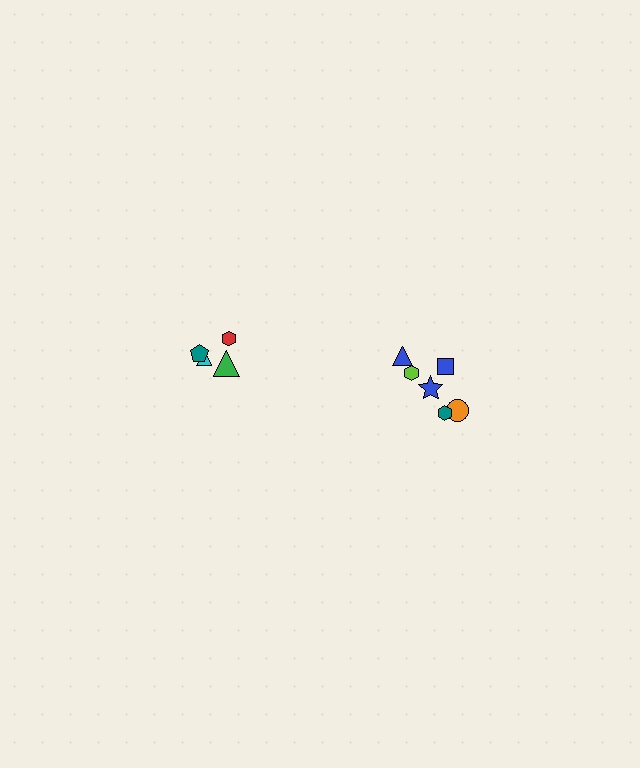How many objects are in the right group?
There are 6 objects.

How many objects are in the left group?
There are 4 objects.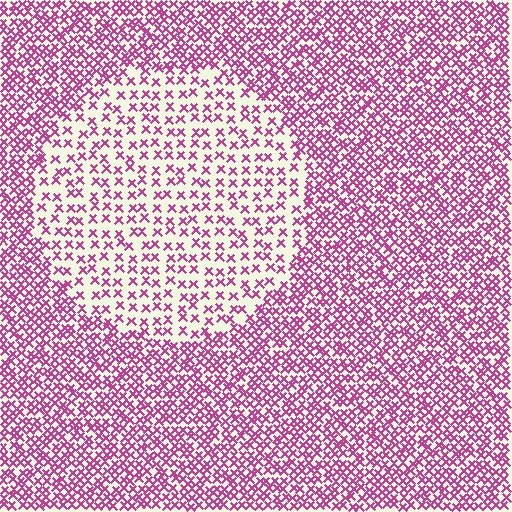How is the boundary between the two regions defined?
The boundary is defined by a change in element density (approximately 2.2x ratio). All elements are the same color, size, and shape.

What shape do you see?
I see a circle.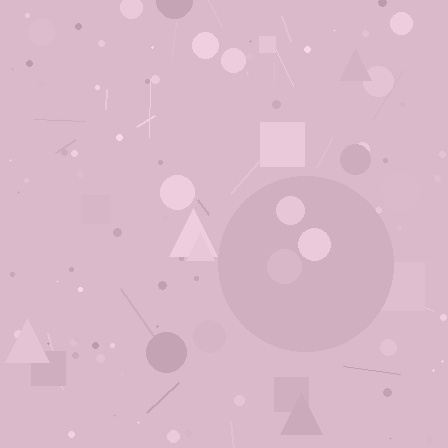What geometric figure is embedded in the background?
A circle is embedded in the background.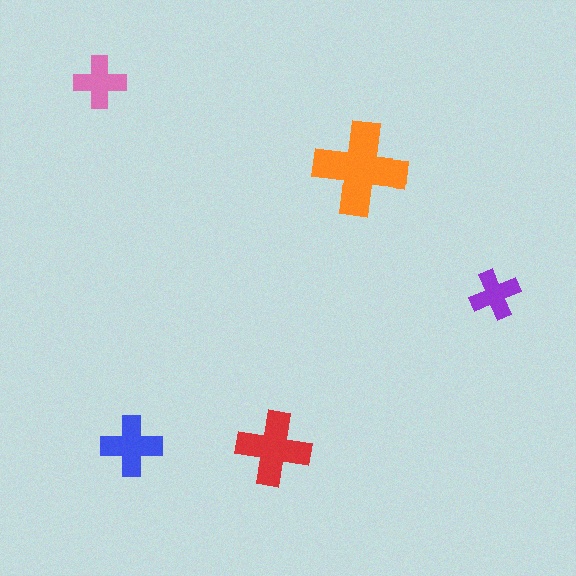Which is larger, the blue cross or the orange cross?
The orange one.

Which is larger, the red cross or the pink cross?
The red one.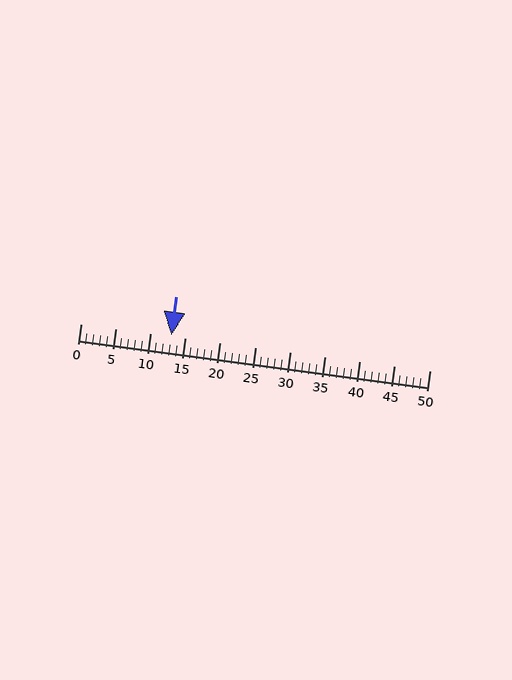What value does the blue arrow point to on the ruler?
The blue arrow points to approximately 13.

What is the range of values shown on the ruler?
The ruler shows values from 0 to 50.